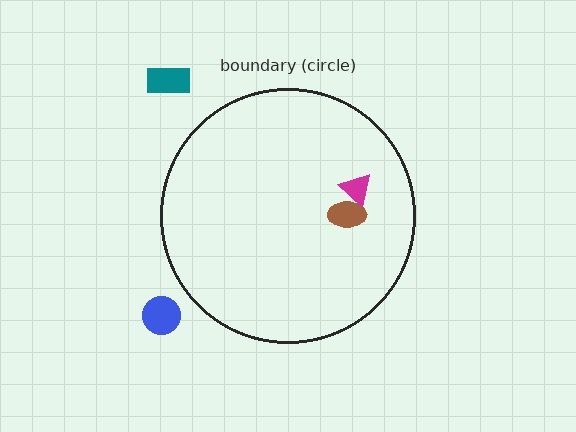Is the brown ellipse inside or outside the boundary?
Inside.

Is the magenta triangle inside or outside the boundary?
Inside.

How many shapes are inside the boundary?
2 inside, 2 outside.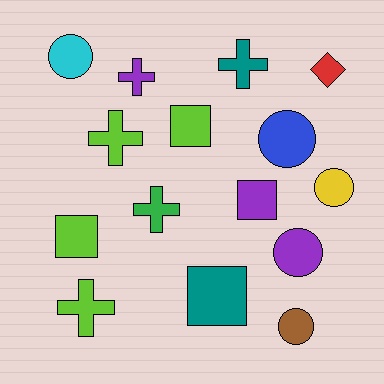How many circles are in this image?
There are 5 circles.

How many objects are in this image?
There are 15 objects.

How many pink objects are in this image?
There are no pink objects.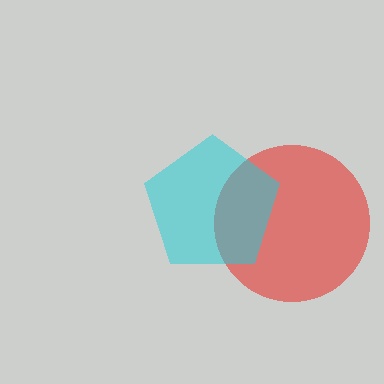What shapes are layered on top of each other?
The layered shapes are: a red circle, a cyan pentagon.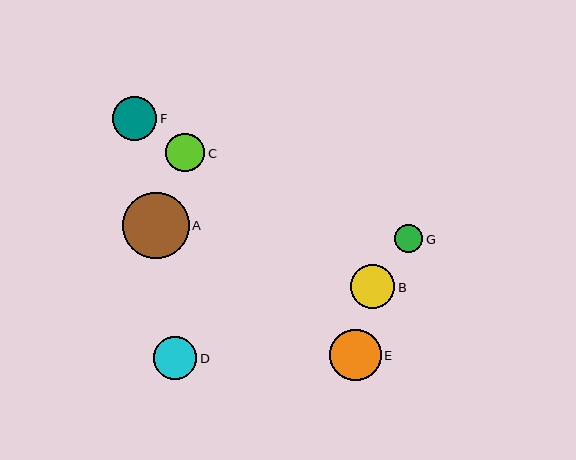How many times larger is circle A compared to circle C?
Circle A is approximately 1.7 times the size of circle C.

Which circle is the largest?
Circle A is the largest with a size of approximately 66 pixels.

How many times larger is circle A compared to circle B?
Circle A is approximately 1.5 times the size of circle B.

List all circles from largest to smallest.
From largest to smallest: A, E, F, B, D, C, G.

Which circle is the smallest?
Circle G is the smallest with a size of approximately 28 pixels.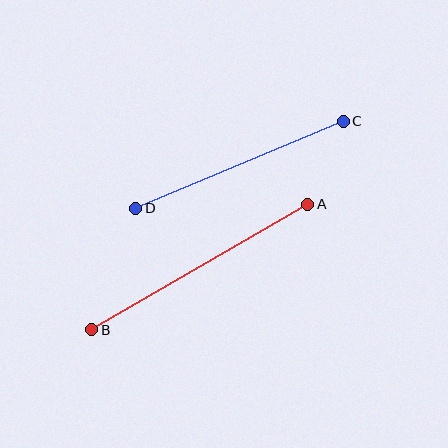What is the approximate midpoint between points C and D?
The midpoint is at approximately (240, 165) pixels.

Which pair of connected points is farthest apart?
Points A and B are farthest apart.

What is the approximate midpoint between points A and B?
The midpoint is at approximately (200, 267) pixels.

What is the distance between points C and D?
The distance is approximately 225 pixels.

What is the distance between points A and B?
The distance is approximately 250 pixels.